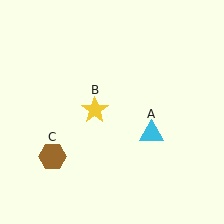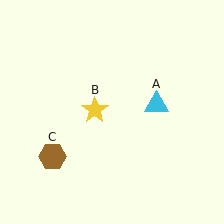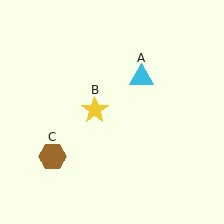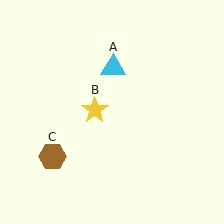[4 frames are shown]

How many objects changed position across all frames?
1 object changed position: cyan triangle (object A).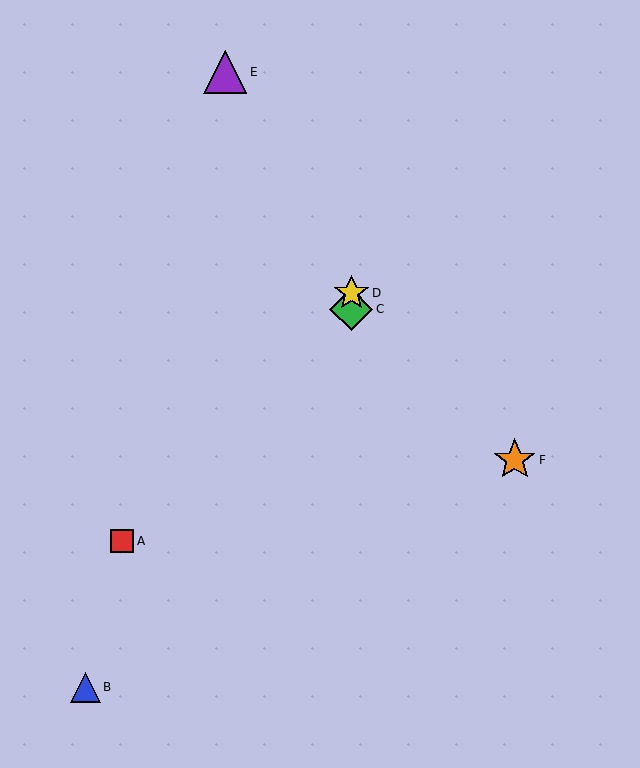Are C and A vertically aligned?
No, C is at x≈351 and A is at x≈122.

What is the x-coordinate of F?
Object F is at x≈515.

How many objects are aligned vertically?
2 objects (C, D) are aligned vertically.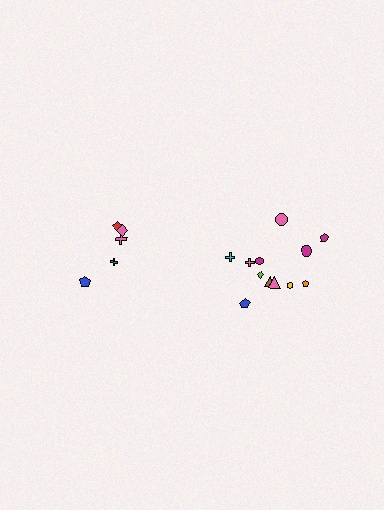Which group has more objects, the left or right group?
The right group.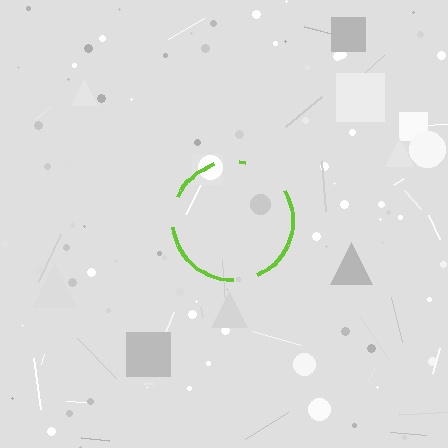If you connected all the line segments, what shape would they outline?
They would outline a circle.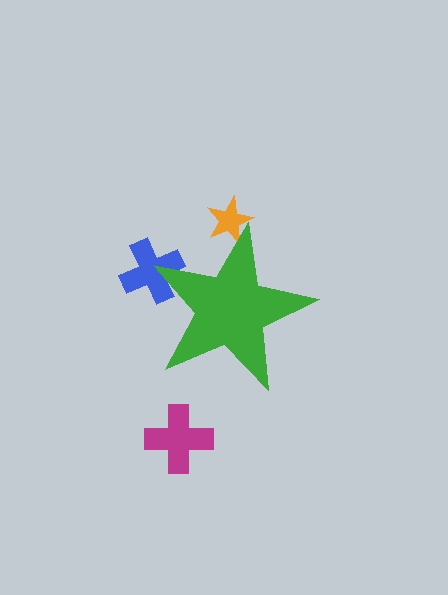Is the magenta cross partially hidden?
No, the magenta cross is fully visible.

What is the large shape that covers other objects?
A green star.